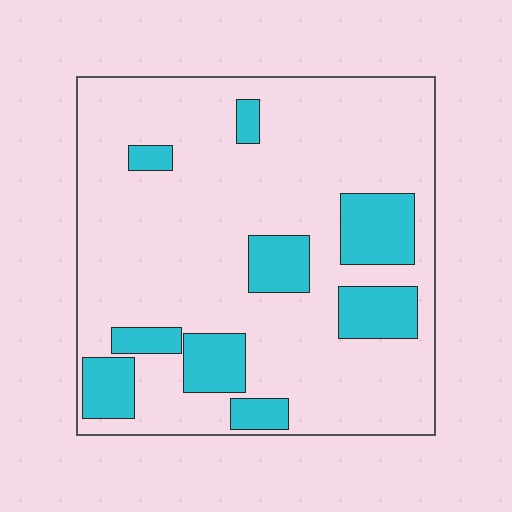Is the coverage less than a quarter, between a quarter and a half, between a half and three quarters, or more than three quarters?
Less than a quarter.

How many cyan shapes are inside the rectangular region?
9.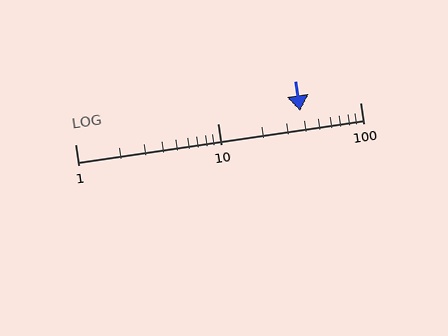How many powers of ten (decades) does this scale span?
The scale spans 2 decades, from 1 to 100.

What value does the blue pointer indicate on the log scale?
The pointer indicates approximately 38.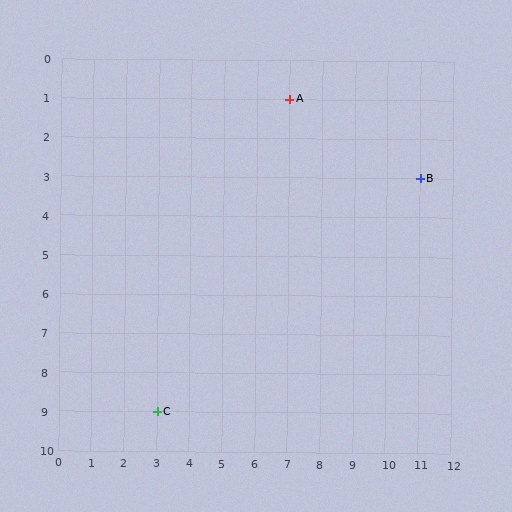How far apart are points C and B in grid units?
Points C and B are 8 columns and 6 rows apart (about 10.0 grid units diagonally).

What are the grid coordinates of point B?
Point B is at grid coordinates (11, 3).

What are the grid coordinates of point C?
Point C is at grid coordinates (3, 9).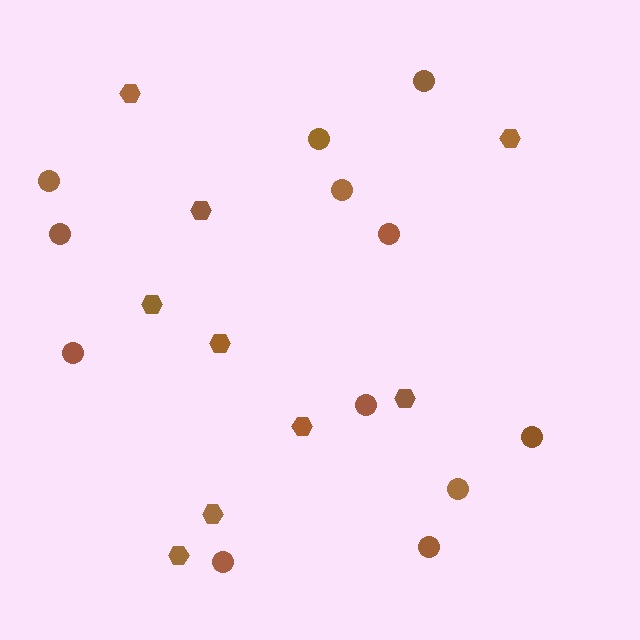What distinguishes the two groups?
There are 2 groups: one group of hexagons (9) and one group of circles (12).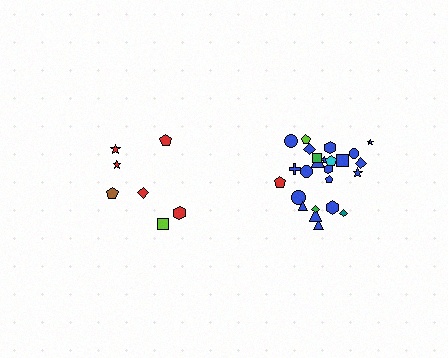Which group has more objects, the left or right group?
The right group.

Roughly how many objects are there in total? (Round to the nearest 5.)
Roughly 30 objects in total.